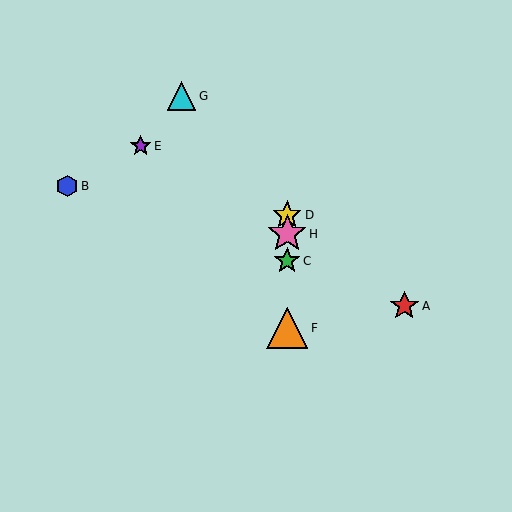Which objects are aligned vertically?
Objects C, D, F, H are aligned vertically.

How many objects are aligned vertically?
4 objects (C, D, F, H) are aligned vertically.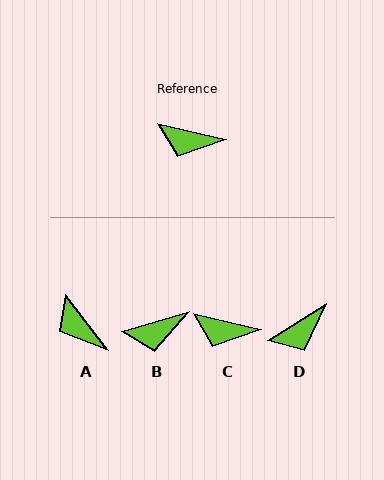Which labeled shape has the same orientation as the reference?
C.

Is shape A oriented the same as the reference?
No, it is off by about 40 degrees.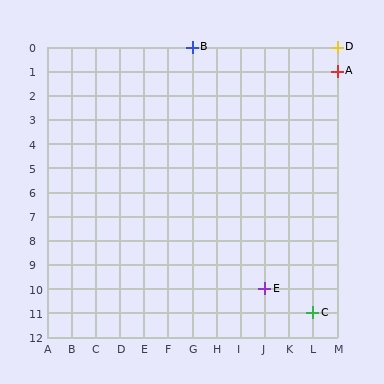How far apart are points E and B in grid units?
Points E and B are 3 columns and 10 rows apart (about 10.4 grid units diagonally).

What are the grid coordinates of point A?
Point A is at grid coordinates (M, 1).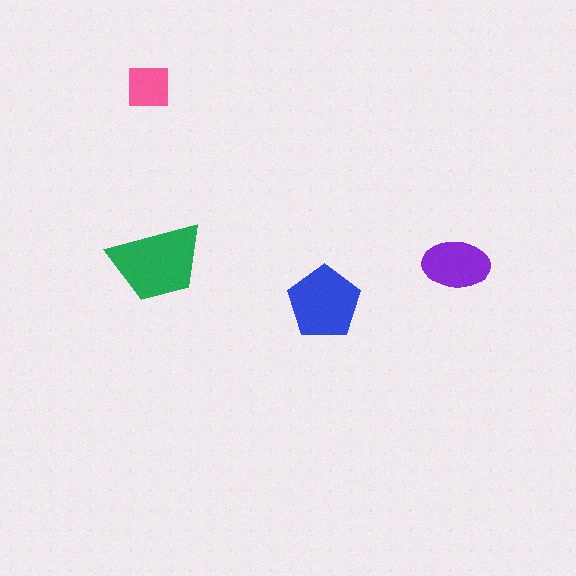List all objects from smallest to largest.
The pink square, the purple ellipse, the blue pentagon, the green trapezoid.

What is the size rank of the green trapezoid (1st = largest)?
1st.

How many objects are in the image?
There are 4 objects in the image.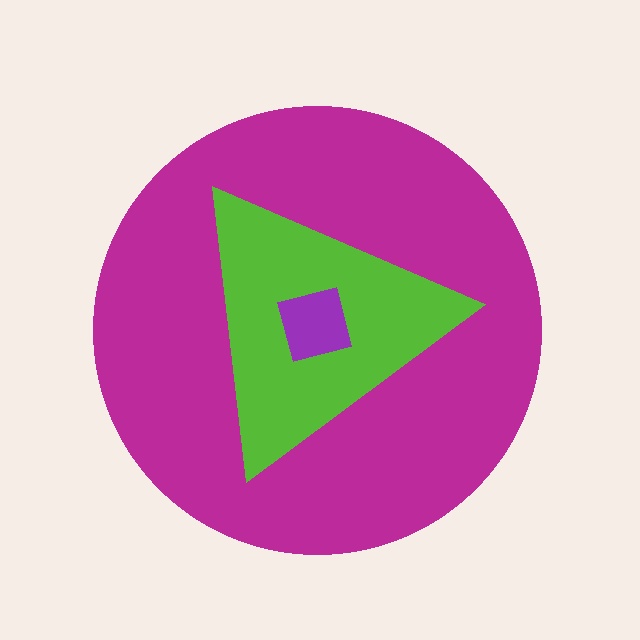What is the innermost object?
The purple square.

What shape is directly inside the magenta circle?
The lime triangle.